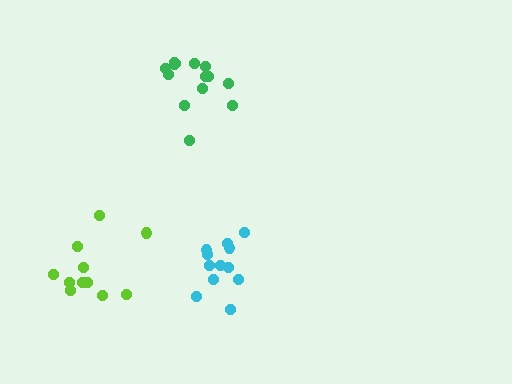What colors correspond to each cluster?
The clusters are colored: cyan, green, lime.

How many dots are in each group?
Group 1: 12 dots, Group 2: 14 dots, Group 3: 11 dots (37 total).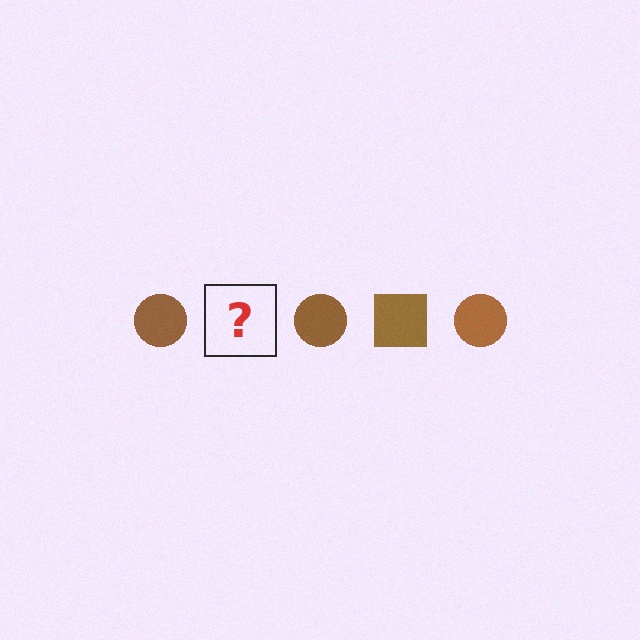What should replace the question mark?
The question mark should be replaced with a brown square.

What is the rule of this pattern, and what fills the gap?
The rule is that the pattern cycles through circle, square shapes in brown. The gap should be filled with a brown square.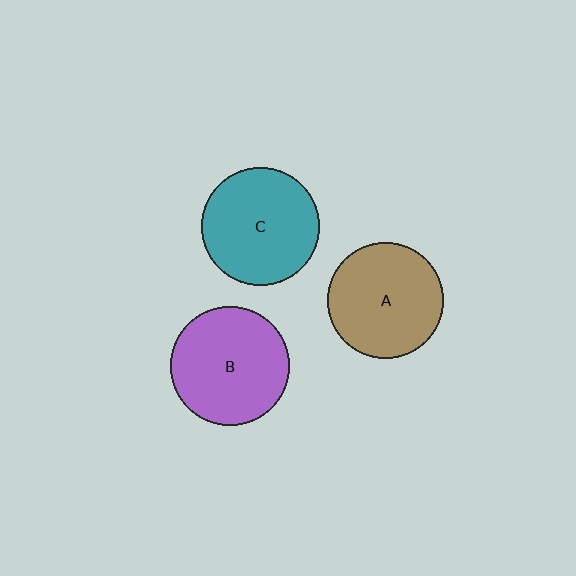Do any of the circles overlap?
No, none of the circles overlap.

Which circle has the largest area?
Circle B (purple).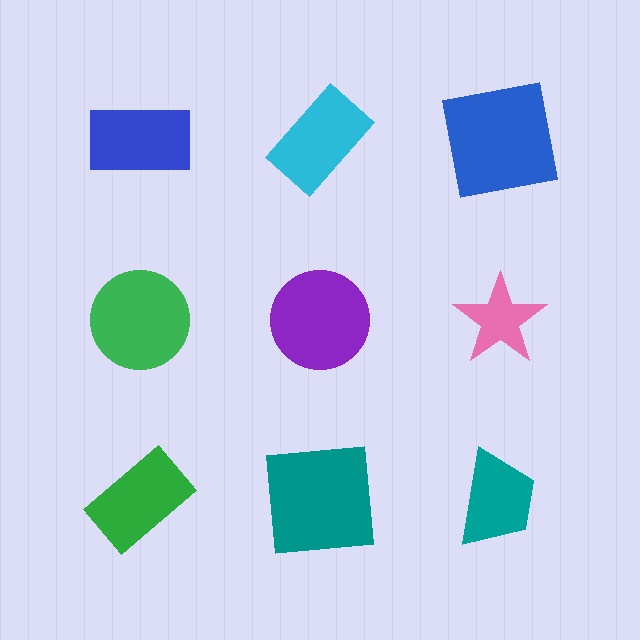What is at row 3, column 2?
A teal square.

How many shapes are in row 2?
3 shapes.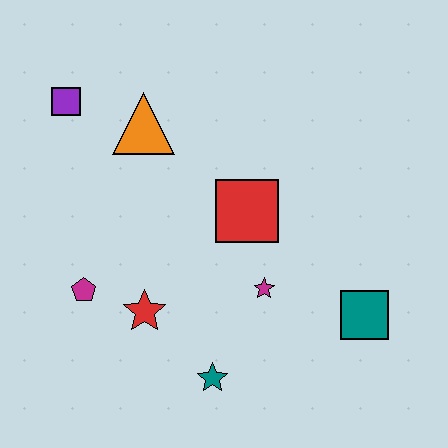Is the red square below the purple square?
Yes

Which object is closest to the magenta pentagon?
The red star is closest to the magenta pentagon.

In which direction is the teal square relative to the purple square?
The teal square is to the right of the purple square.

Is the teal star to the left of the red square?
Yes